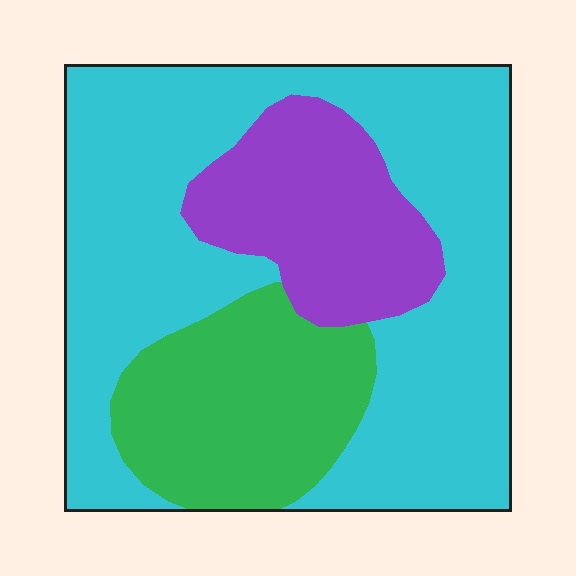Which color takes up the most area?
Cyan, at roughly 60%.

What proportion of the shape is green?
Green covers 22% of the shape.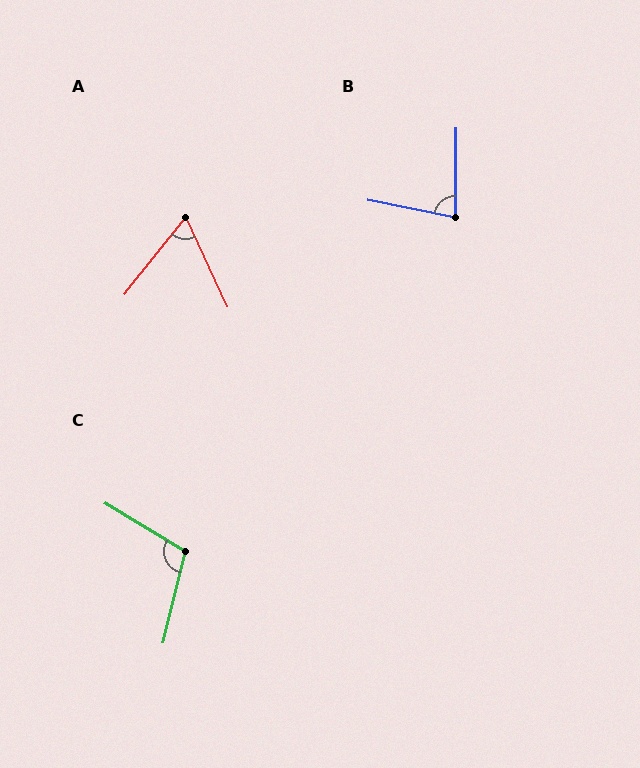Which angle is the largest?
C, at approximately 108 degrees.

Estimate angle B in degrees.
Approximately 79 degrees.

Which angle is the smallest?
A, at approximately 63 degrees.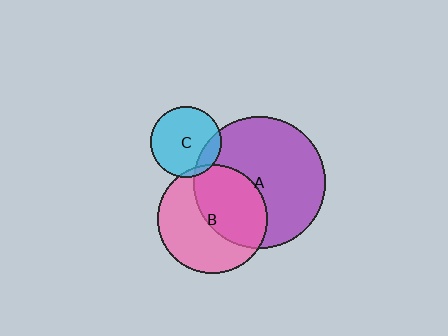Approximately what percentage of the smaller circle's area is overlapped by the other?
Approximately 5%.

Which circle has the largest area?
Circle A (purple).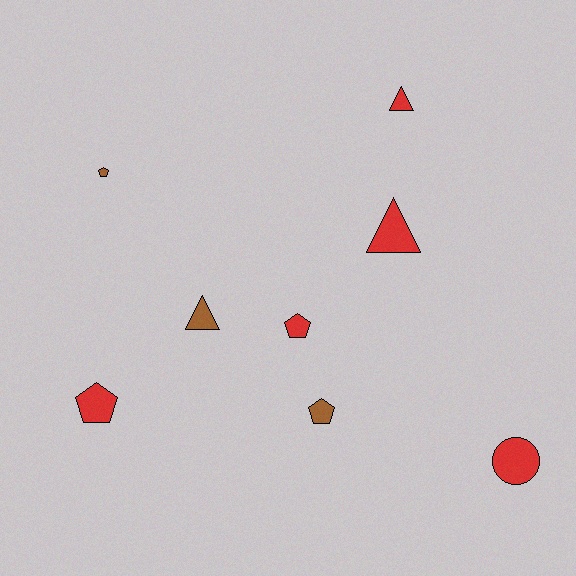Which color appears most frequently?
Red, with 5 objects.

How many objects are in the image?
There are 8 objects.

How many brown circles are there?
There are no brown circles.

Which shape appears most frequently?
Pentagon, with 4 objects.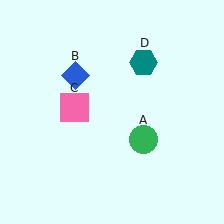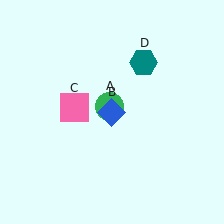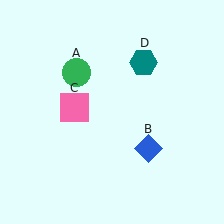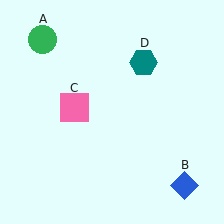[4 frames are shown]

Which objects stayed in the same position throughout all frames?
Pink square (object C) and teal hexagon (object D) remained stationary.